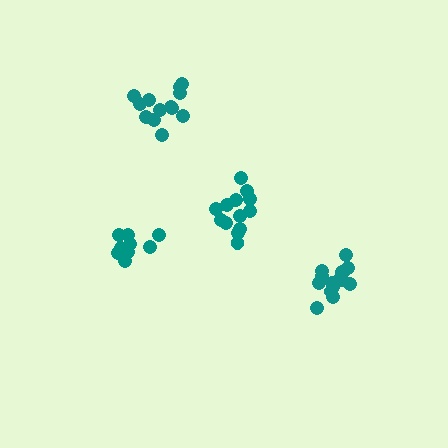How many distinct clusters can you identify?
There are 4 distinct clusters.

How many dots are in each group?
Group 1: 13 dots, Group 2: 13 dots, Group 3: 9 dots, Group 4: 15 dots (50 total).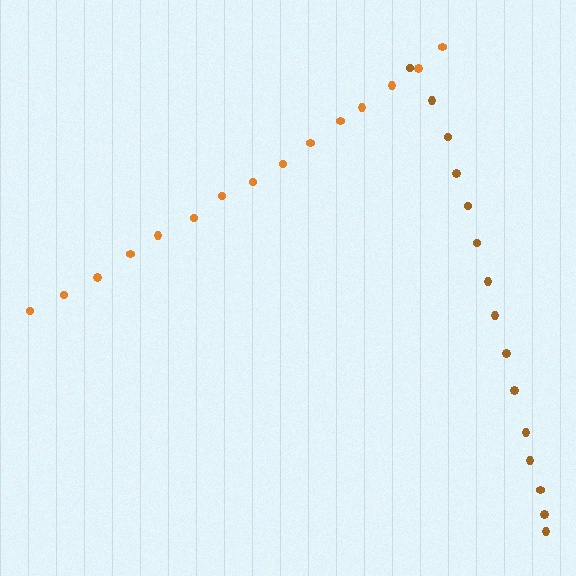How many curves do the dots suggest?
There are 2 distinct paths.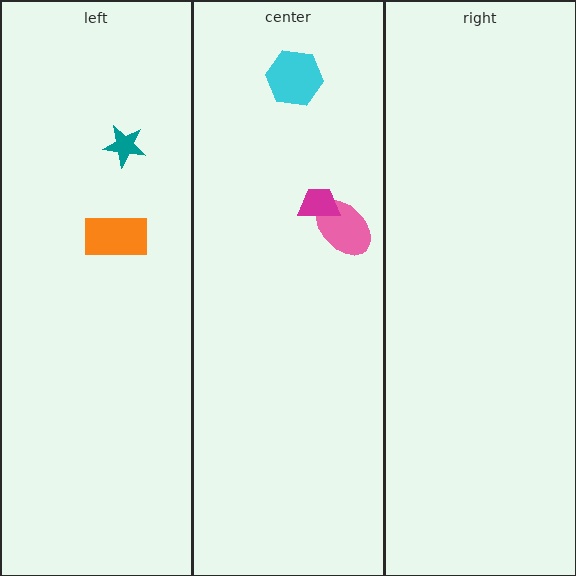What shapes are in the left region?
The orange rectangle, the teal star.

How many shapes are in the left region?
2.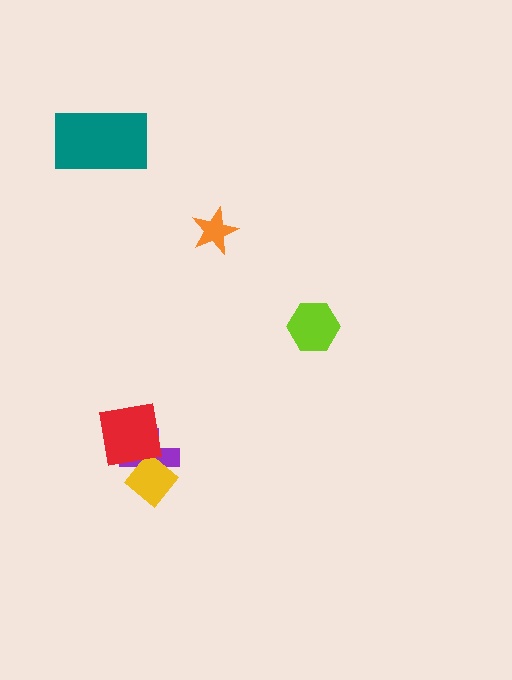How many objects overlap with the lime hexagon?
0 objects overlap with the lime hexagon.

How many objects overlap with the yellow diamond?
1 object overlaps with the yellow diamond.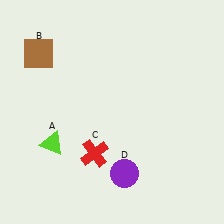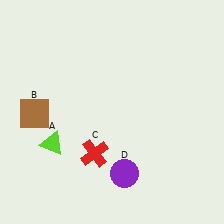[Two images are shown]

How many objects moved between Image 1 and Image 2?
1 object moved between the two images.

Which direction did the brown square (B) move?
The brown square (B) moved down.